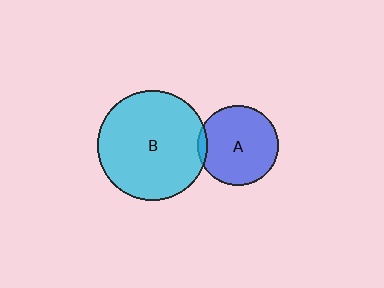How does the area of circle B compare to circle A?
Approximately 1.9 times.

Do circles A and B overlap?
Yes.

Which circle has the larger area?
Circle B (cyan).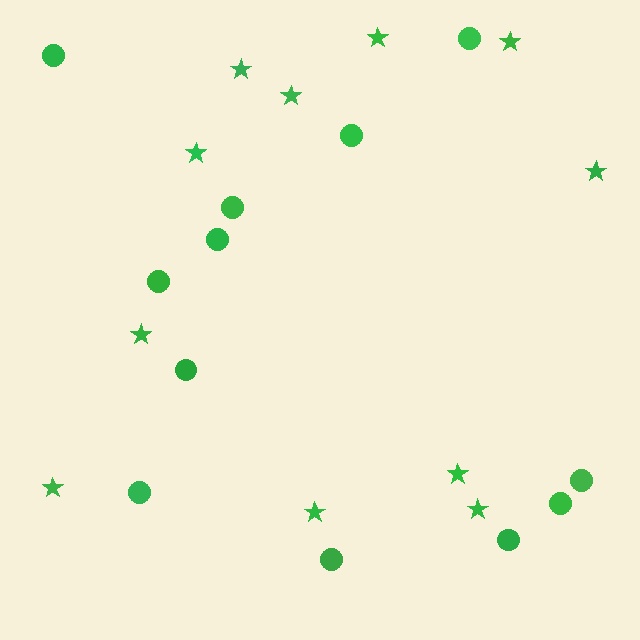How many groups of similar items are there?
There are 2 groups: one group of circles (12) and one group of stars (11).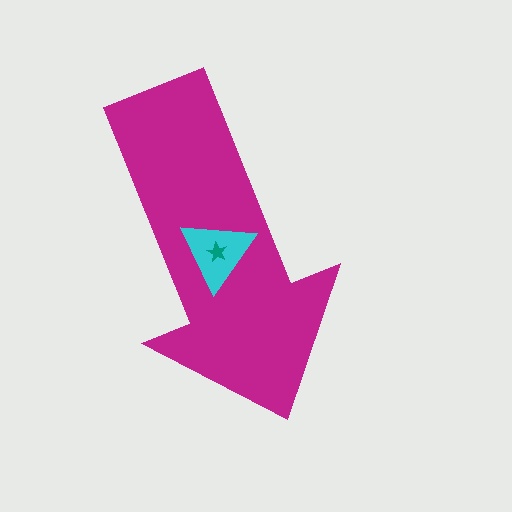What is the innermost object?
The teal star.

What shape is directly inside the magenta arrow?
The cyan triangle.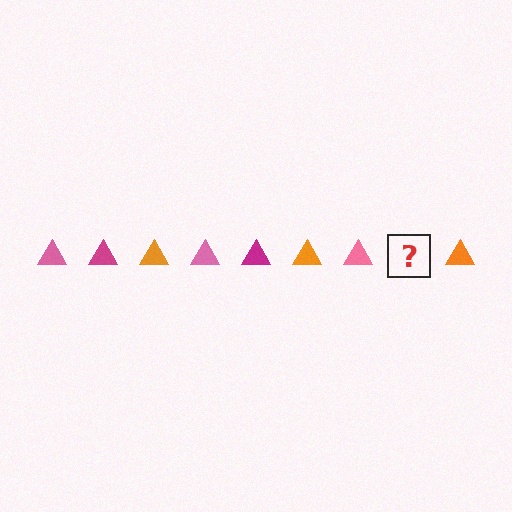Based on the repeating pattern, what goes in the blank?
The blank should be a magenta triangle.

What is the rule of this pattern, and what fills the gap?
The rule is that the pattern cycles through pink, magenta, orange triangles. The gap should be filled with a magenta triangle.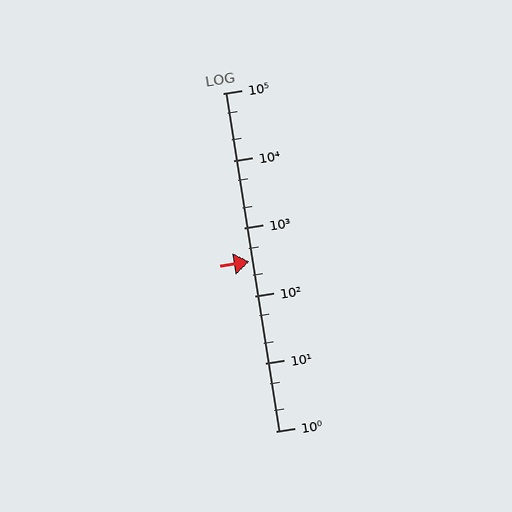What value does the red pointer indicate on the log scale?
The pointer indicates approximately 320.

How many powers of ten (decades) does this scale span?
The scale spans 5 decades, from 1 to 100000.